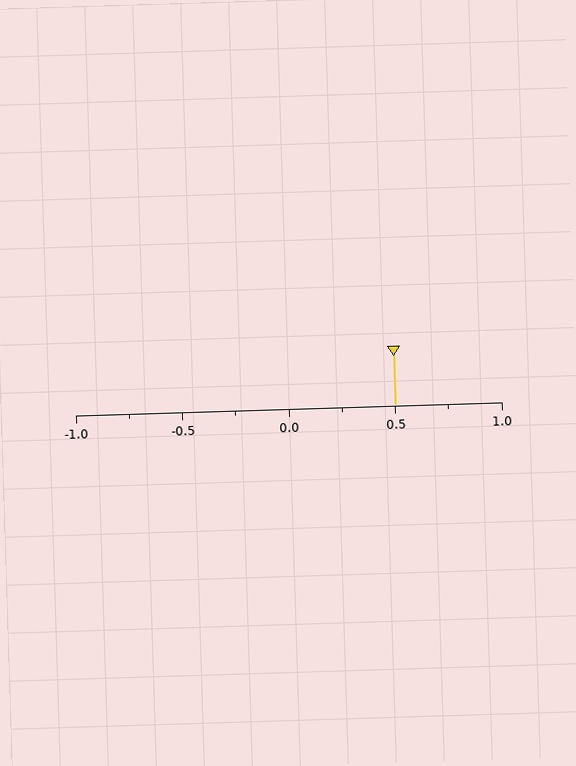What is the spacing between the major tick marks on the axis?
The major ticks are spaced 0.5 apart.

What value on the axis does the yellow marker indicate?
The marker indicates approximately 0.5.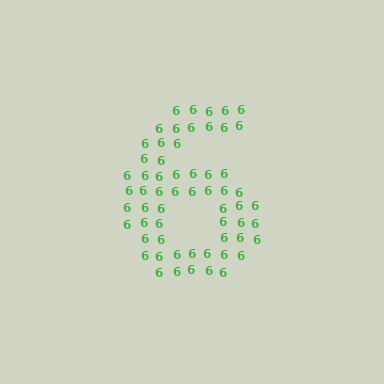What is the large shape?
The large shape is the digit 6.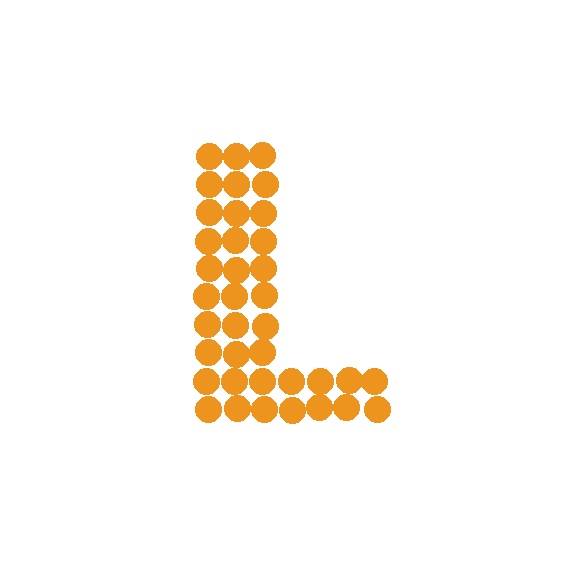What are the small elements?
The small elements are circles.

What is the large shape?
The large shape is the letter L.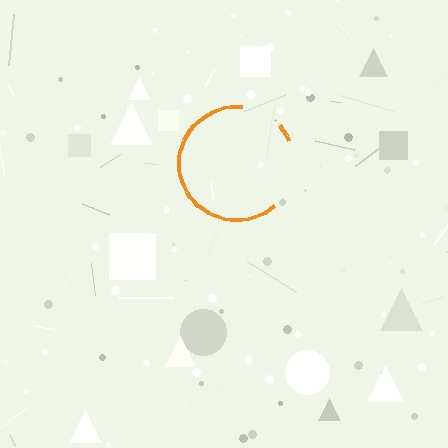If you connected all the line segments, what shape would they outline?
They would outline a circle.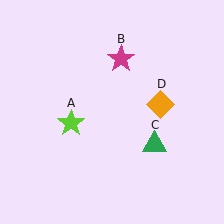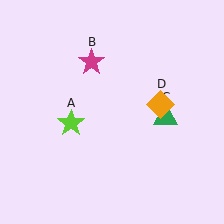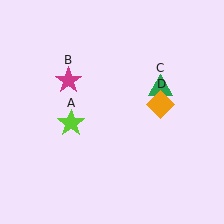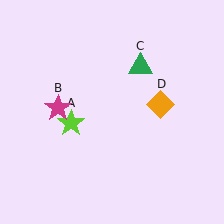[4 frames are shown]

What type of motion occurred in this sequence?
The magenta star (object B), green triangle (object C) rotated counterclockwise around the center of the scene.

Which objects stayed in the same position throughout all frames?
Lime star (object A) and orange diamond (object D) remained stationary.